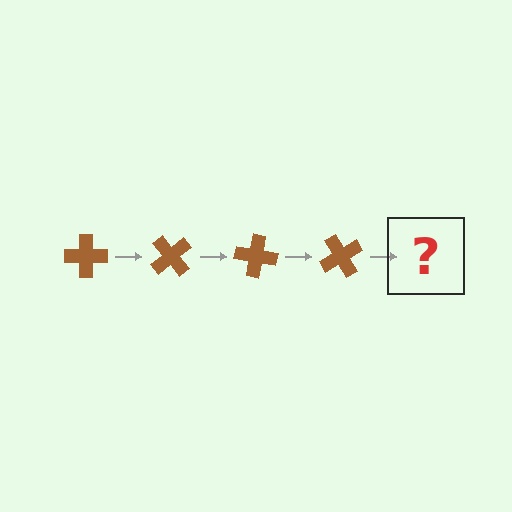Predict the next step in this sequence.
The next step is a brown cross rotated 200 degrees.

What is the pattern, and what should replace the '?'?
The pattern is that the cross rotates 50 degrees each step. The '?' should be a brown cross rotated 200 degrees.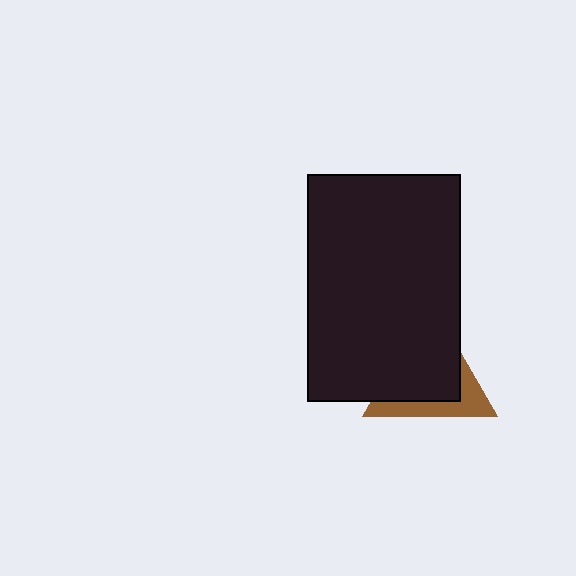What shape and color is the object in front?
The object in front is a black rectangle.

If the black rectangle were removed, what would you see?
You would see the complete brown triangle.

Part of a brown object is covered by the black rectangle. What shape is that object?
It is a triangle.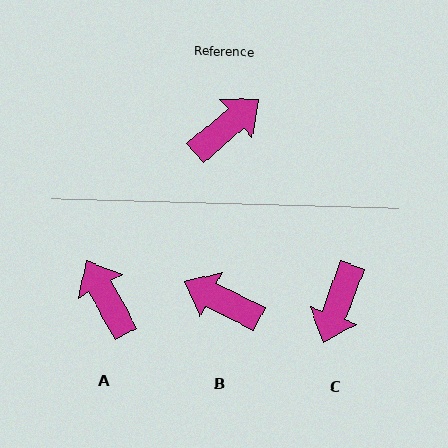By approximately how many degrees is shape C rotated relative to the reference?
Approximately 151 degrees clockwise.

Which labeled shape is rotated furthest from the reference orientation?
C, about 151 degrees away.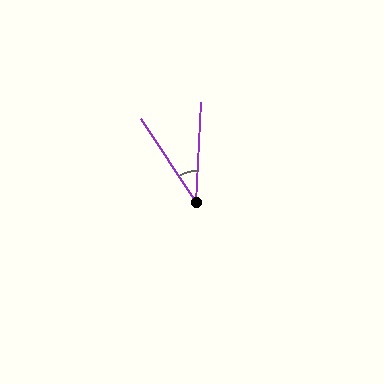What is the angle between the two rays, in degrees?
Approximately 37 degrees.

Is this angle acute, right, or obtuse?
It is acute.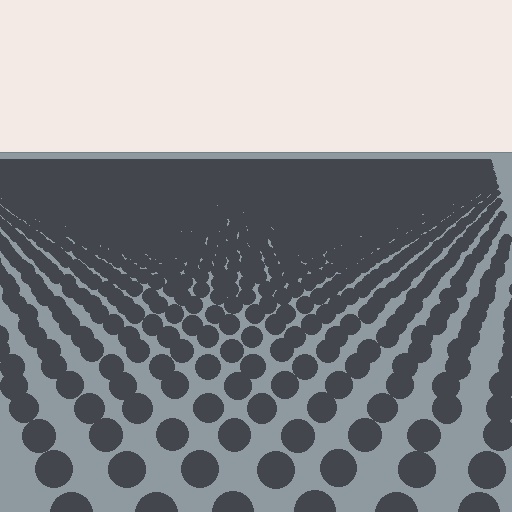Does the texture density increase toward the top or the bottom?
Density increases toward the top.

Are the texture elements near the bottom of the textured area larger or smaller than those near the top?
Larger. Near the bottom, elements are closer to the viewer and appear at a bigger on-screen size.